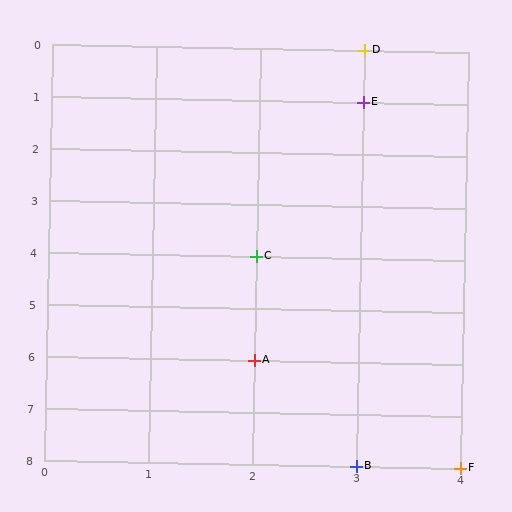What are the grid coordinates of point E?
Point E is at grid coordinates (3, 1).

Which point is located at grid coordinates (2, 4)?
Point C is at (2, 4).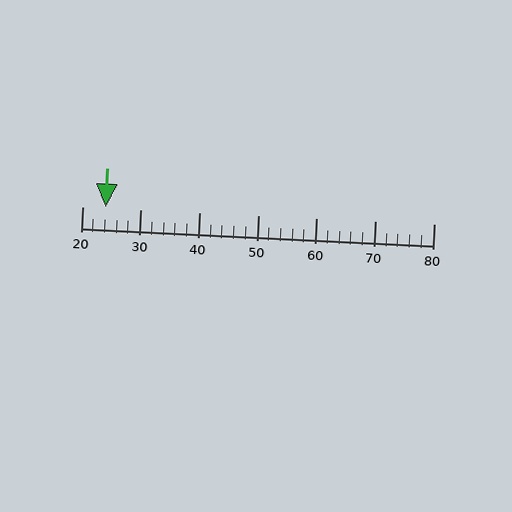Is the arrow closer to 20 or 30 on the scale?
The arrow is closer to 20.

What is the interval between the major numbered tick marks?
The major tick marks are spaced 10 units apart.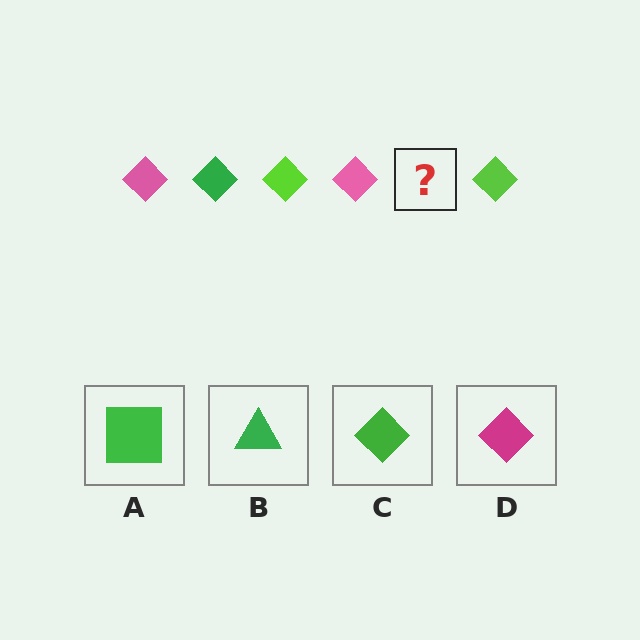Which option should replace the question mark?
Option C.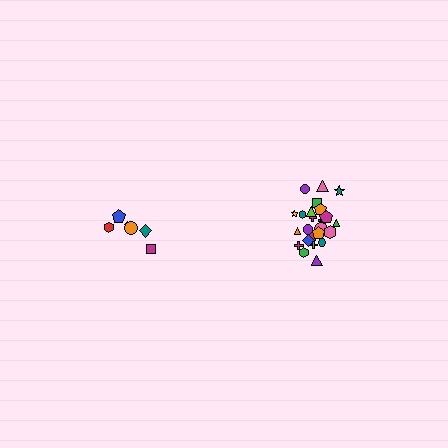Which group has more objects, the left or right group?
The right group.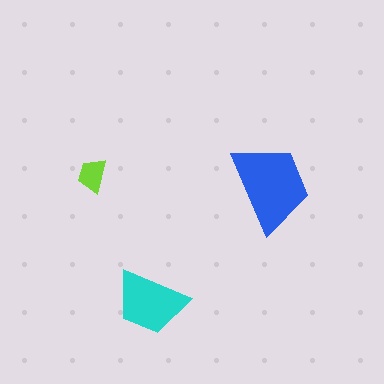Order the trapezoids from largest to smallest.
the blue one, the cyan one, the lime one.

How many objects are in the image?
There are 3 objects in the image.